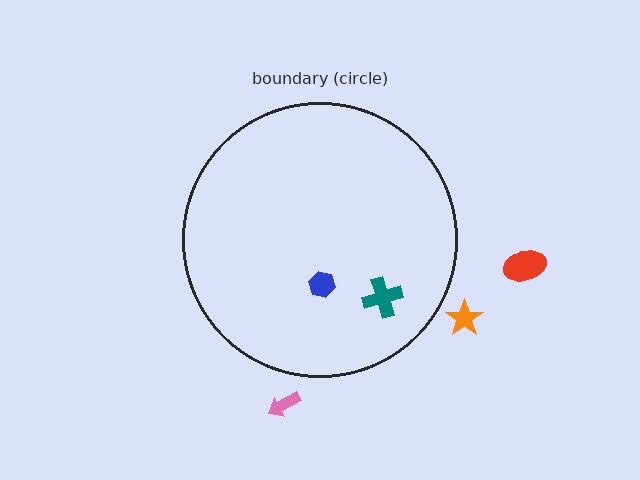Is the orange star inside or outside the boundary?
Outside.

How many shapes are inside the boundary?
2 inside, 3 outside.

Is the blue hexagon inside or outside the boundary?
Inside.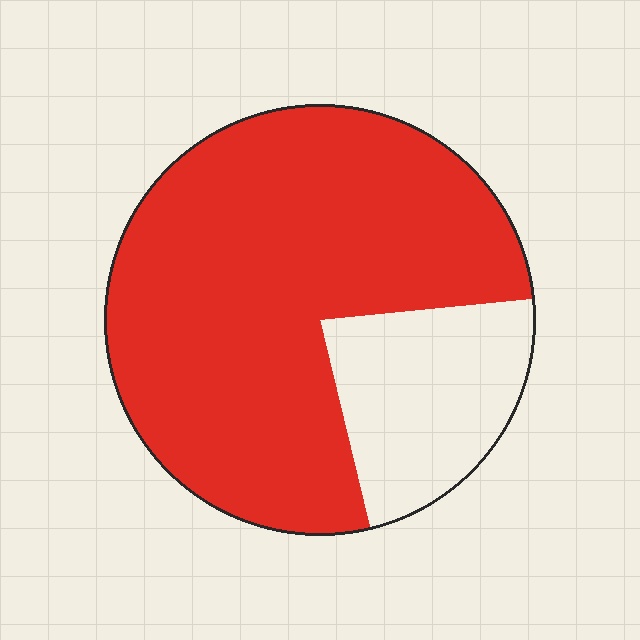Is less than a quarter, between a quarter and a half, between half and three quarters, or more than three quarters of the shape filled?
More than three quarters.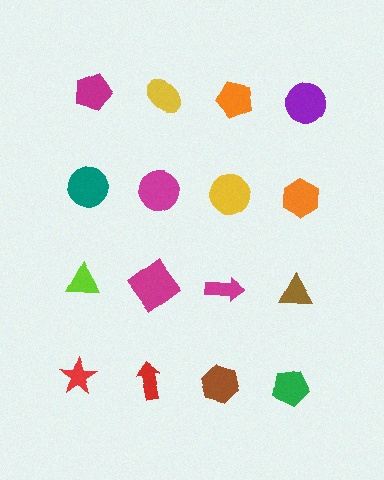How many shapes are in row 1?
4 shapes.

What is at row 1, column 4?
A purple circle.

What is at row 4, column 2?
A red arrow.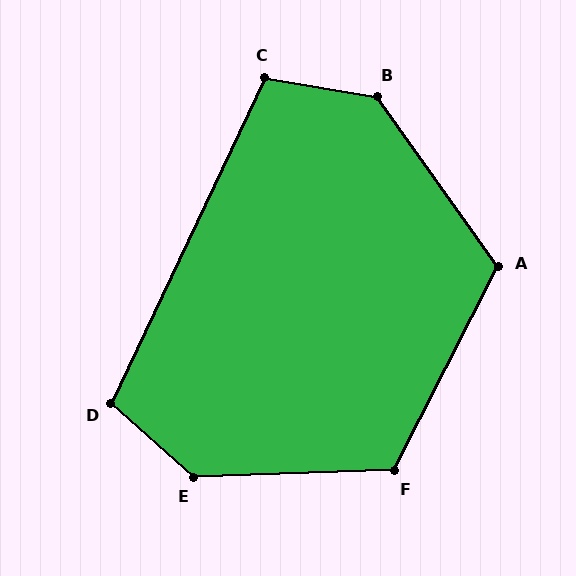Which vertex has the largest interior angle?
E, at approximately 136 degrees.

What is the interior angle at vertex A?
Approximately 118 degrees (obtuse).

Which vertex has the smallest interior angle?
C, at approximately 106 degrees.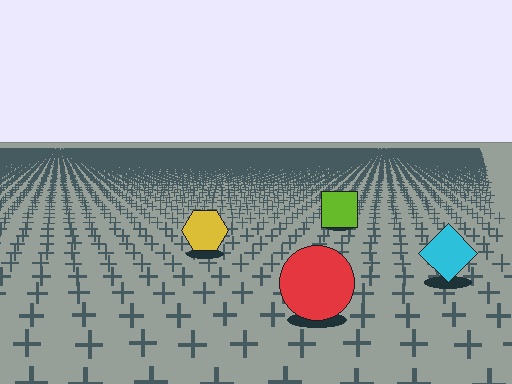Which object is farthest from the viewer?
The lime square is farthest from the viewer. It appears smaller and the ground texture around it is denser.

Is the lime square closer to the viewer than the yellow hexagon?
No. The yellow hexagon is closer — you can tell from the texture gradient: the ground texture is coarser near it.